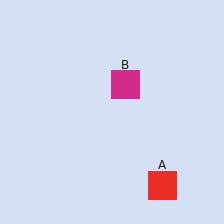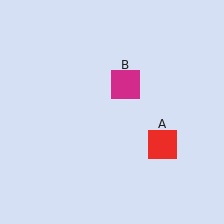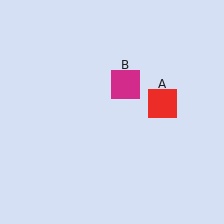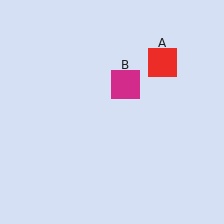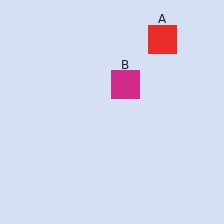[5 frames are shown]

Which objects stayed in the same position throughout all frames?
Magenta square (object B) remained stationary.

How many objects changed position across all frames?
1 object changed position: red square (object A).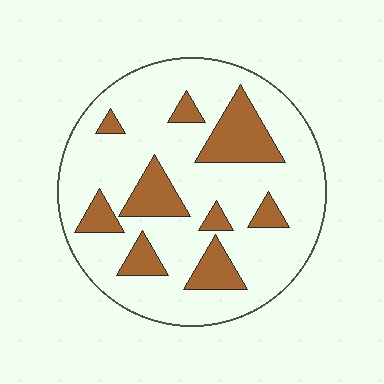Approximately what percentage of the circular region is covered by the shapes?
Approximately 20%.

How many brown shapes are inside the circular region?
9.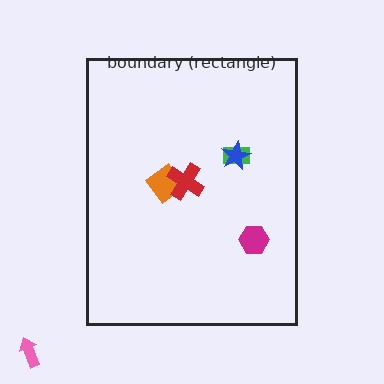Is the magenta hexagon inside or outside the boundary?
Inside.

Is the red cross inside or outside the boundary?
Inside.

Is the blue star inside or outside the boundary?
Inside.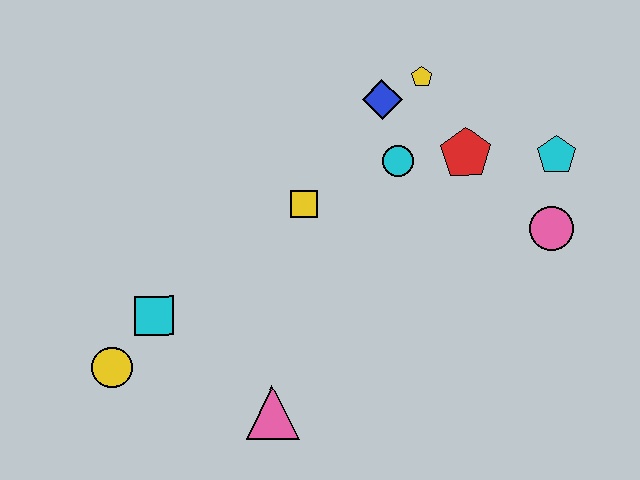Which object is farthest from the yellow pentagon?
The yellow circle is farthest from the yellow pentagon.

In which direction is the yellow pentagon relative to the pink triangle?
The yellow pentagon is above the pink triangle.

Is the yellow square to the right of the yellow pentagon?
No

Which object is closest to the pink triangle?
The cyan square is closest to the pink triangle.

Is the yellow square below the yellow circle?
No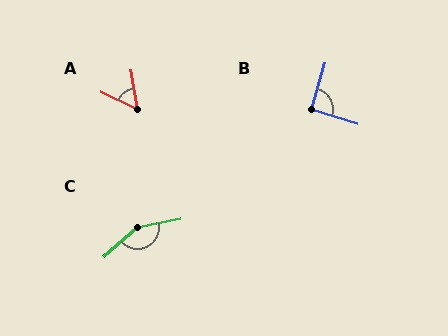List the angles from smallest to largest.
A (56°), B (91°), C (149°).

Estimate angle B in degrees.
Approximately 91 degrees.